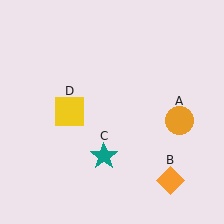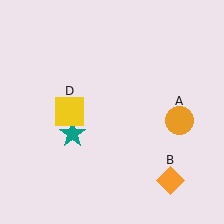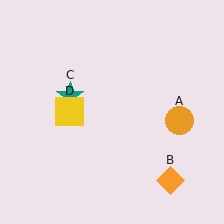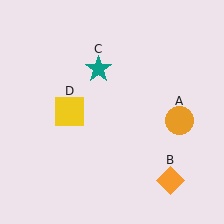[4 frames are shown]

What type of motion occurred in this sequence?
The teal star (object C) rotated clockwise around the center of the scene.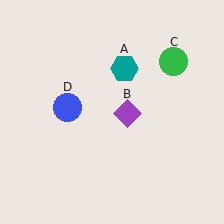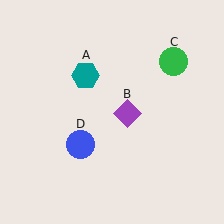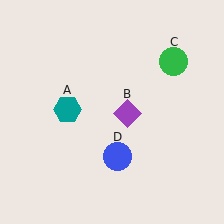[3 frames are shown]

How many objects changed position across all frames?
2 objects changed position: teal hexagon (object A), blue circle (object D).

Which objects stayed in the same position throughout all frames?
Purple diamond (object B) and green circle (object C) remained stationary.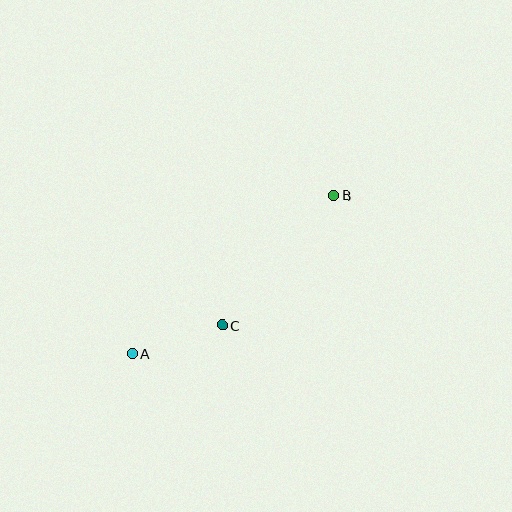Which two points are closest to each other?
Points A and C are closest to each other.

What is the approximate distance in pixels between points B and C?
The distance between B and C is approximately 171 pixels.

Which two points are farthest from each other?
Points A and B are farthest from each other.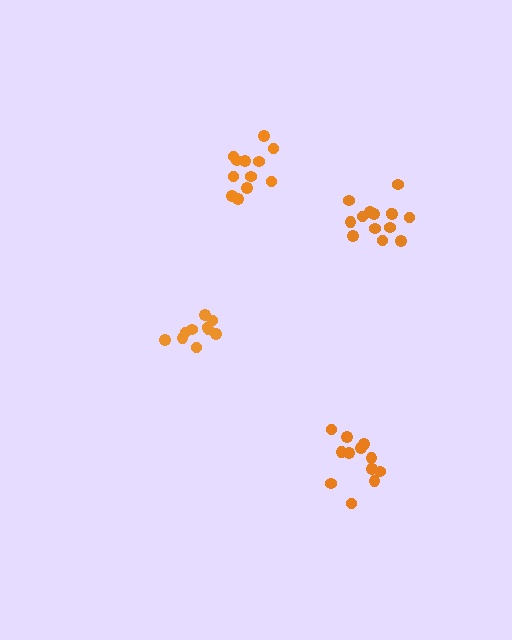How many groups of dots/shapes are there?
There are 4 groups.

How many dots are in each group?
Group 1: 12 dots, Group 2: 10 dots, Group 3: 14 dots, Group 4: 12 dots (48 total).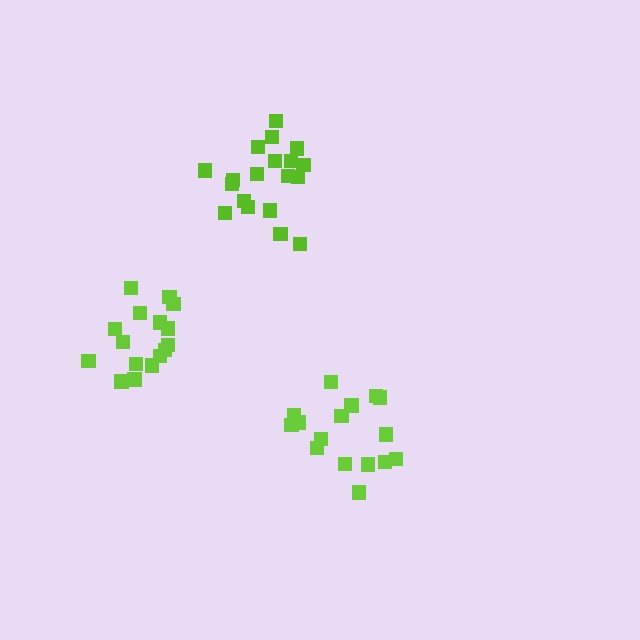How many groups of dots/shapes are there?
There are 3 groups.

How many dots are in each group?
Group 1: 16 dots, Group 2: 19 dots, Group 3: 16 dots (51 total).